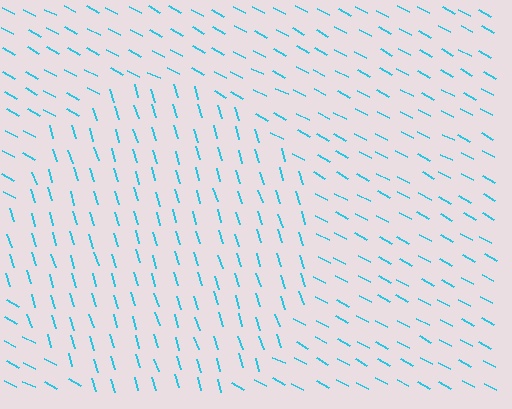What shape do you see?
I see a circle.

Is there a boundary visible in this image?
Yes, there is a texture boundary formed by a change in line orientation.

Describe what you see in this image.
The image is filled with small cyan line segments. A circle region in the image has lines oriented differently from the surrounding lines, creating a visible texture boundary.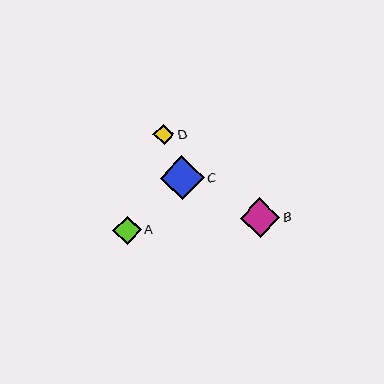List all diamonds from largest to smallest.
From largest to smallest: C, B, A, D.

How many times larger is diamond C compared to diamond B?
Diamond C is approximately 1.1 times the size of diamond B.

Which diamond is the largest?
Diamond C is the largest with a size of approximately 44 pixels.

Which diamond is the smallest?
Diamond D is the smallest with a size of approximately 21 pixels.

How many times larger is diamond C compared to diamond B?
Diamond C is approximately 1.1 times the size of diamond B.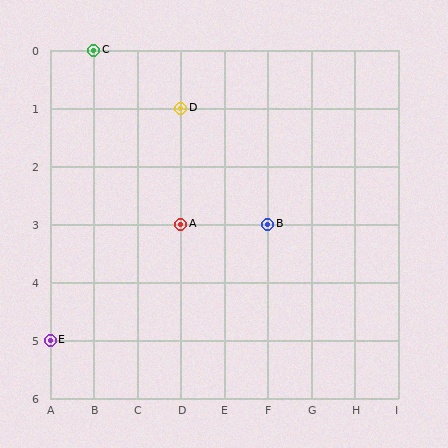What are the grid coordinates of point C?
Point C is at grid coordinates (B, 0).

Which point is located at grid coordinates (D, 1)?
Point D is at (D, 1).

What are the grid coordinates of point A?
Point A is at grid coordinates (D, 3).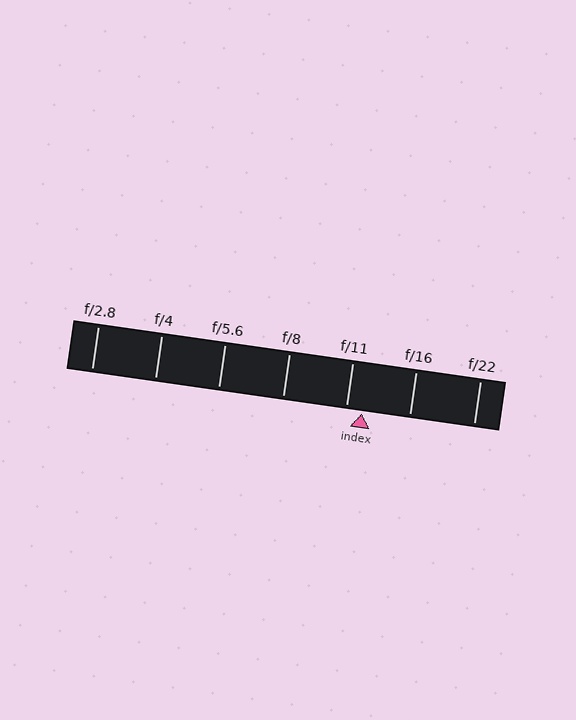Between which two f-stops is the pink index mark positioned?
The index mark is between f/11 and f/16.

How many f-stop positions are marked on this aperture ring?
There are 7 f-stop positions marked.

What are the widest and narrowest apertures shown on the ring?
The widest aperture shown is f/2.8 and the narrowest is f/22.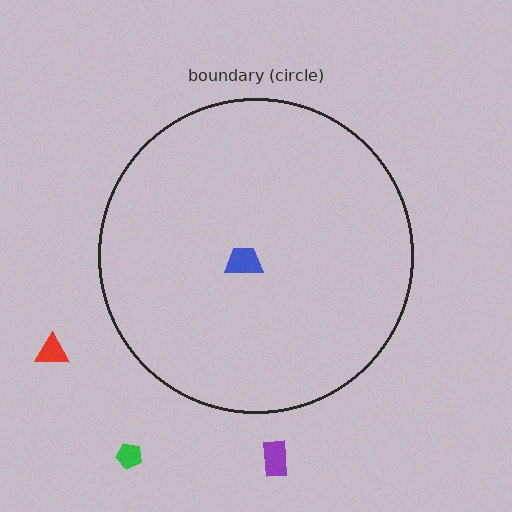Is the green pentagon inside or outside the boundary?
Outside.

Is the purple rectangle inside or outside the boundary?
Outside.